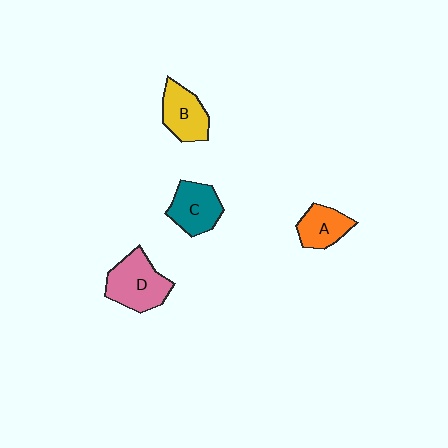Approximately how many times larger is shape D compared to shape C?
Approximately 1.3 times.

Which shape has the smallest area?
Shape A (orange).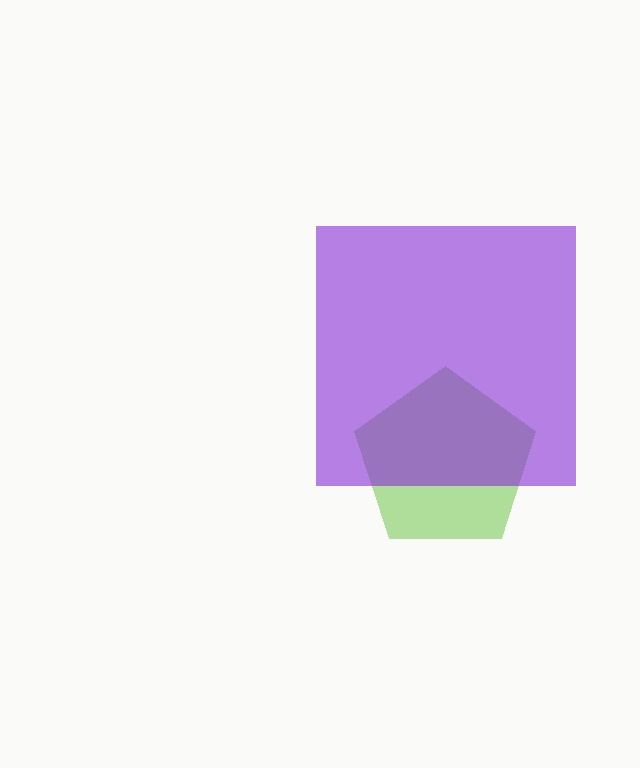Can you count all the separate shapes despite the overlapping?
Yes, there are 2 separate shapes.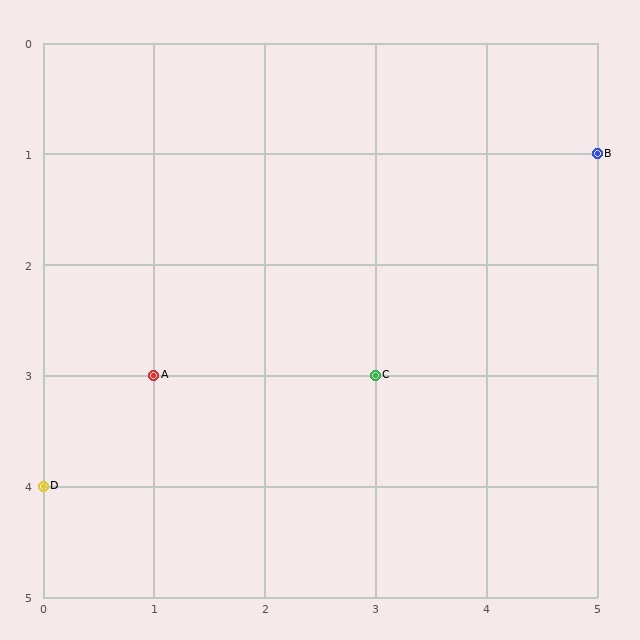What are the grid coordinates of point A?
Point A is at grid coordinates (1, 3).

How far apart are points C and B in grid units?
Points C and B are 2 columns and 2 rows apart (about 2.8 grid units diagonally).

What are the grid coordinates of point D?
Point D is at grid coordinates (0, 4).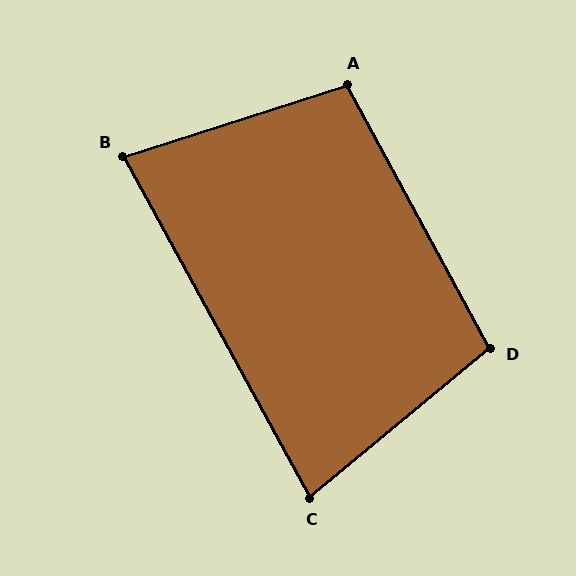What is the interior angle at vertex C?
Approximately 79 degrees (acute).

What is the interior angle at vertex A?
Approximately 101 degrees (obtuse).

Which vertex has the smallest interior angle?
B, at approximately 79 degrees.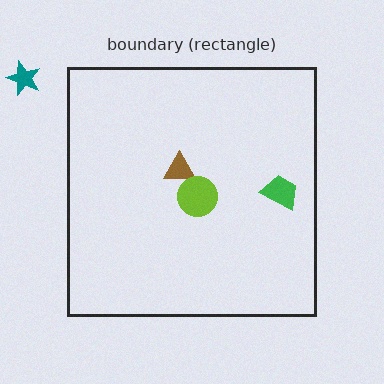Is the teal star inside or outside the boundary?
Outside.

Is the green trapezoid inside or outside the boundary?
Inside.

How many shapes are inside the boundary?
3 inside, 1 outside.